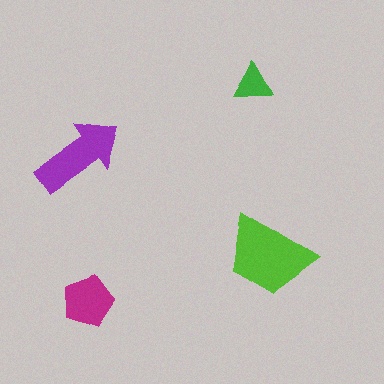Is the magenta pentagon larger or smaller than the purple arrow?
Smaller.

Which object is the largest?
The lime trapezoid.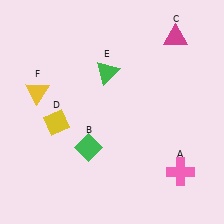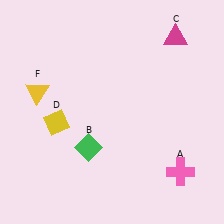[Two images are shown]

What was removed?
The green triangle (E) was removed in Image 2.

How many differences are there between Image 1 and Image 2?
There is 1 difference between the two images.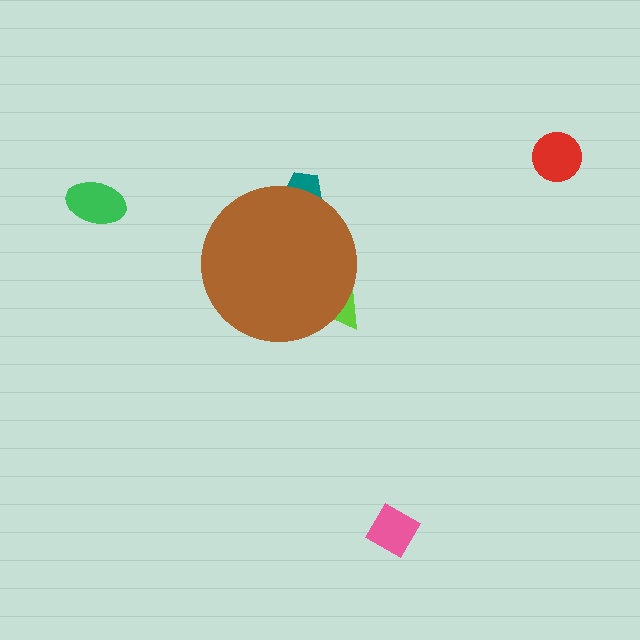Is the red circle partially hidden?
No, the red circle is fully visible.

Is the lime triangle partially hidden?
Yes, the lime triangle is partially hidden behind the brown circle.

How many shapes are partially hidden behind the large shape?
2 shapes are partially hidden.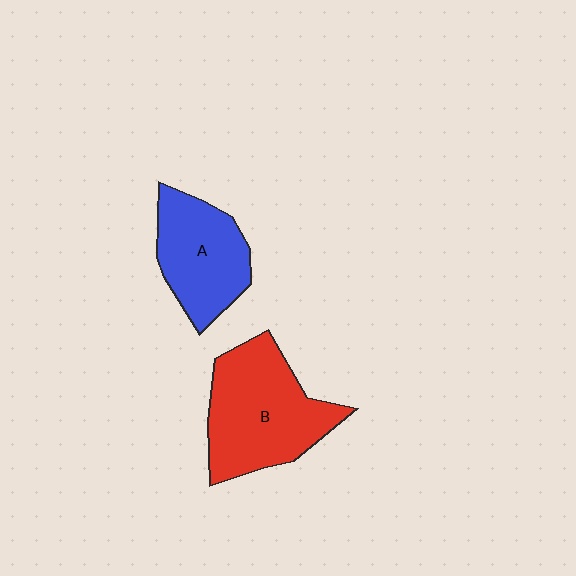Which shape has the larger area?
Shape B (red).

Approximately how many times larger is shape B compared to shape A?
Approximately 1.3 times.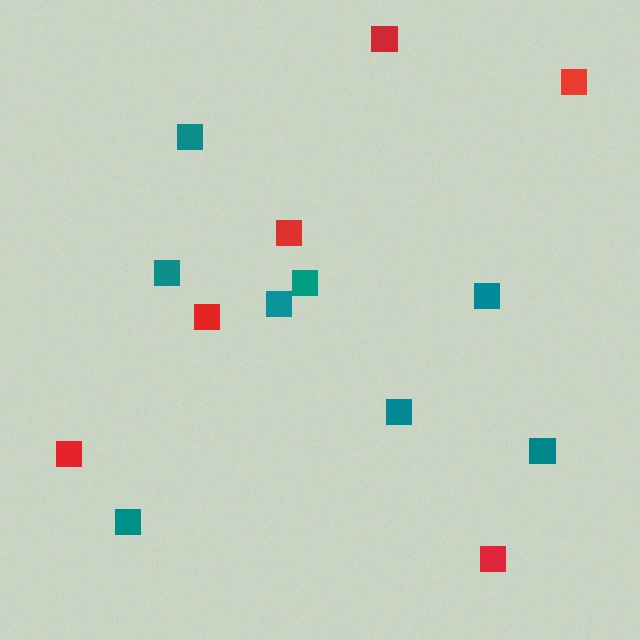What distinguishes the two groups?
There are 2 groups: one group of red squares (6) and one group of teal squares (8).